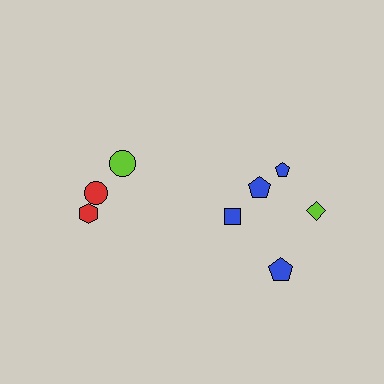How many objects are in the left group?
There are 3 objects.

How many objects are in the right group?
There are 5 objects.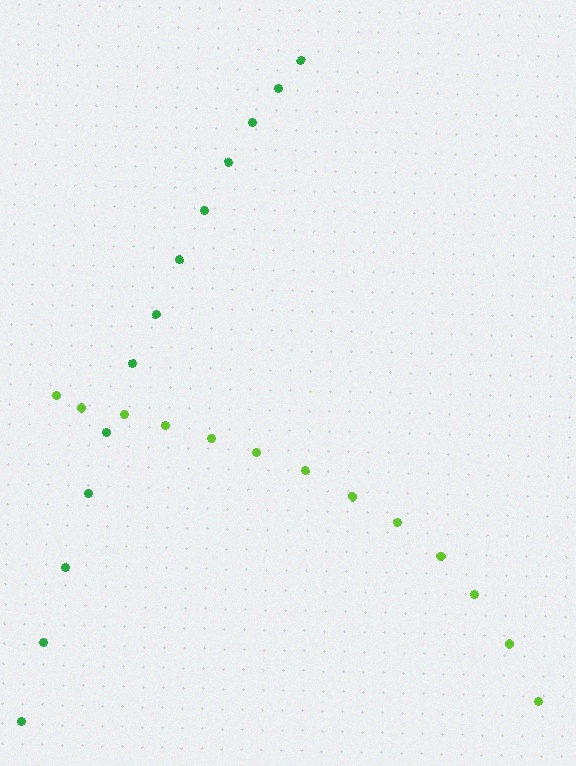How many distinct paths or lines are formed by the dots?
There are 2 distinct paths.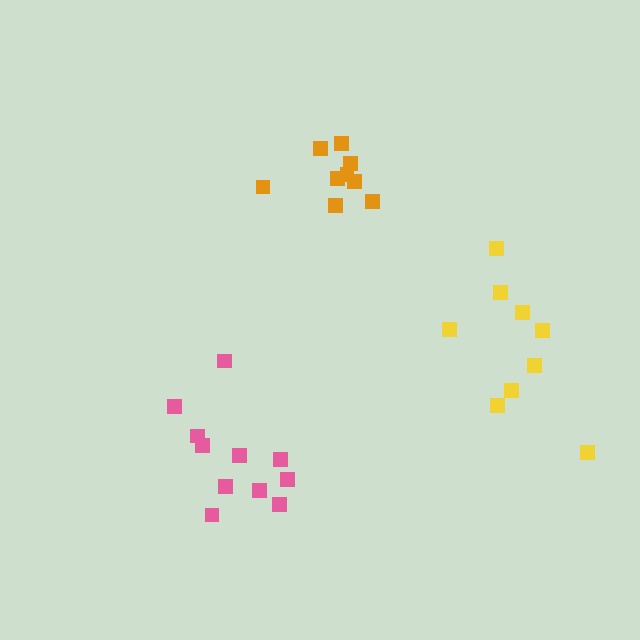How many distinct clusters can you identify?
There are 3 distinct clusters.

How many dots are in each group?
Group 1: 9 dots, Group 2: 9 dots, Group 3: 11 dots (29 total).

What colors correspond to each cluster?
The clusters are colored: yellow, orange, pink.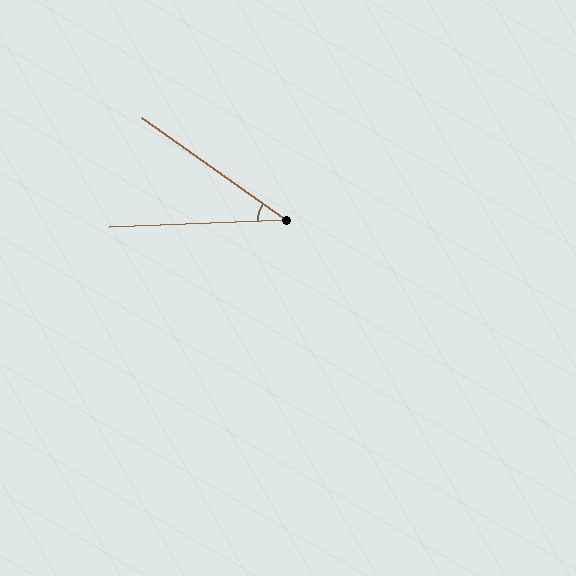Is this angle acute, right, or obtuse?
It is acute.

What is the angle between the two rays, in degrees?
Approximately 38 degrees.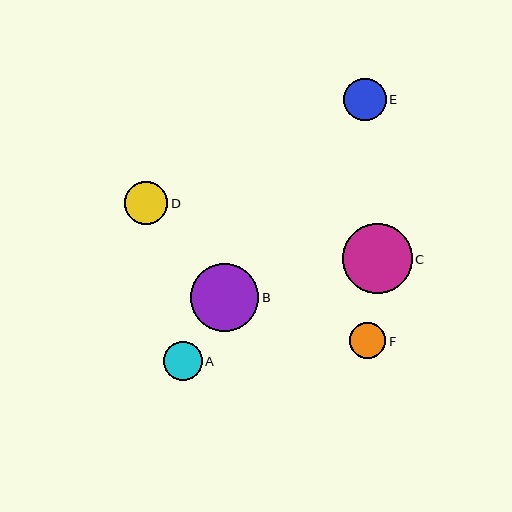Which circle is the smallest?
Circle F is the smallest with a size of approximately 37 pixels.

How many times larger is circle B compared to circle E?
Circle B is approximately 1.6 times the size of circle E.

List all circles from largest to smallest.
From largest to smallest: C, B, D, E, A, F.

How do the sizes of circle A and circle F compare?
Circle A and circle F are approximately the same size.